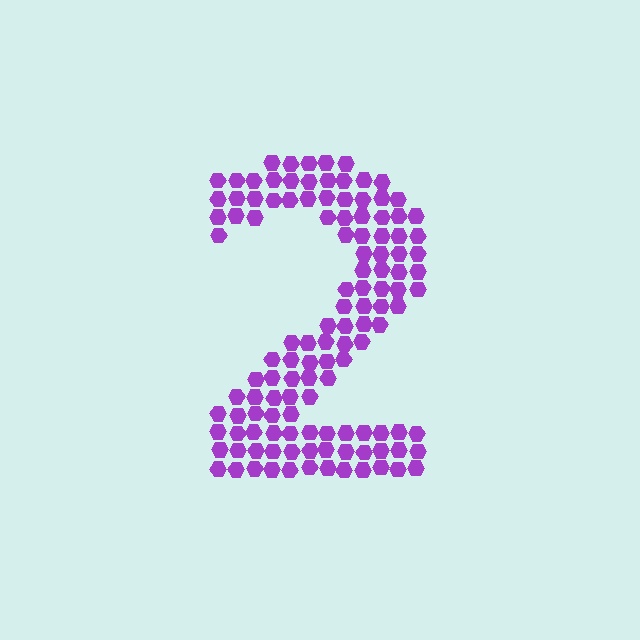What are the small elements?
The small elements are hexagons.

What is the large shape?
The large shape is the digit 2.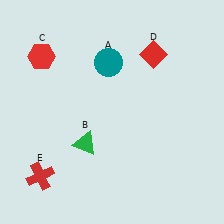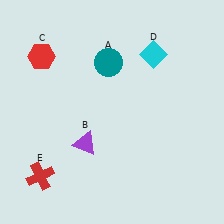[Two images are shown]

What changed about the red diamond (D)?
In Image 1, D is red. In Image 2, it changed to cyan.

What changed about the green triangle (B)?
In Image 1, B is green. In Image 2, it changed to purple.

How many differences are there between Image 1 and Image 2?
There are 2 differences between the two images.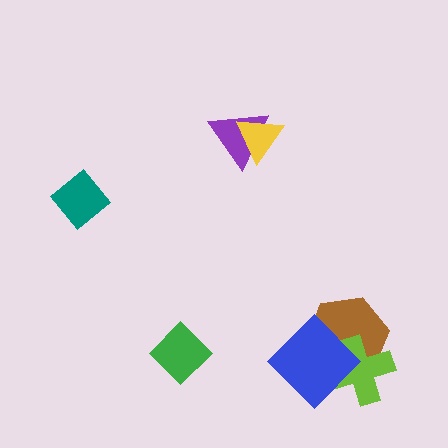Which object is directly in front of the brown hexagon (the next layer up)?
The lime cross is directly in front of the brown hexagon.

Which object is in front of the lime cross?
The blue diamond is in front of the lime cross.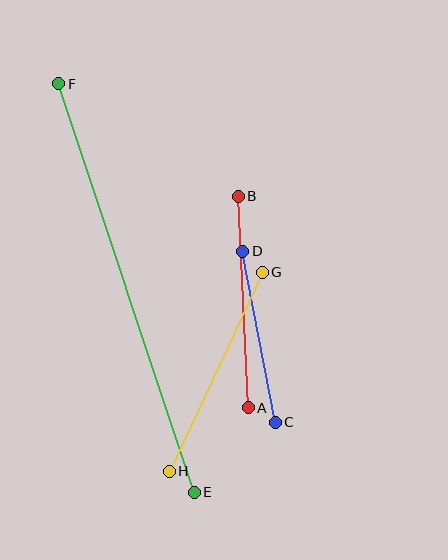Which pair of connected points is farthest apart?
Points E and F are farthest apart.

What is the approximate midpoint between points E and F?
The midpoint is at approximately (126, 288) pixels.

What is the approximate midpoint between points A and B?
The midpoint is at approximately (243, 302) pixels.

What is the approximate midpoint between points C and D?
The midpoint is at approximately (259, 337) pixels.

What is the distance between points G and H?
The distance is approximately 219 pixels.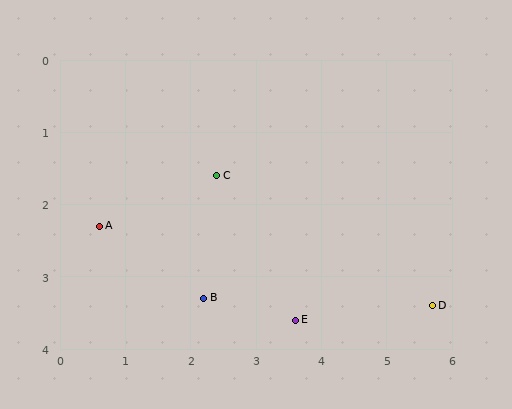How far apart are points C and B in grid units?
Points C and B are about 1.7 grid units apart.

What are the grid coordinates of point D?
Point D is at approximately (5.7, 3.4).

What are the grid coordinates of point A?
Point A is at approximately (0.6, 2.3).